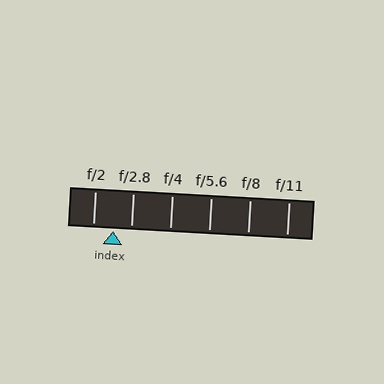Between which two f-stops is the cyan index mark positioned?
The index mark is between f/2 and f/2.8.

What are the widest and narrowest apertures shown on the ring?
The widest aperture shown is f/2 and the narrowest is f/11.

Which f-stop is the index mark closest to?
The index mark is closest to f/2.8.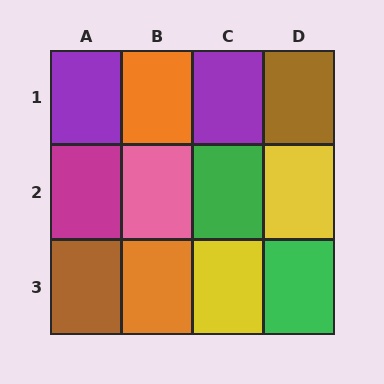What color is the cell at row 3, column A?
Brown.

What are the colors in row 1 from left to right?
Purple, orange, purple, brown.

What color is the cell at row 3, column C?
Yellow.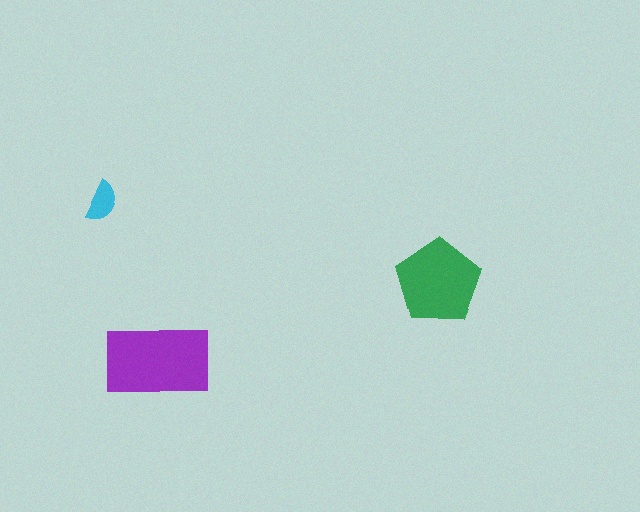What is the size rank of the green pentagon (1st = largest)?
2nd.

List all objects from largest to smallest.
The purple rectangle, the green pentagon, the cyan semicircle.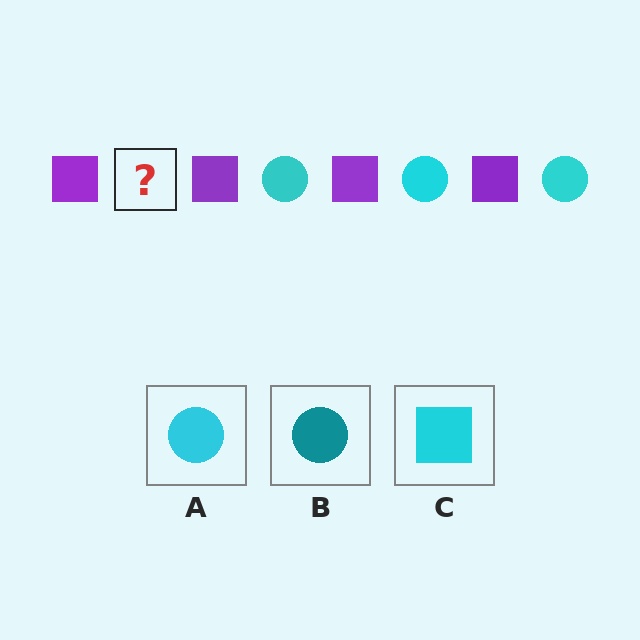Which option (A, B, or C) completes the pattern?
A.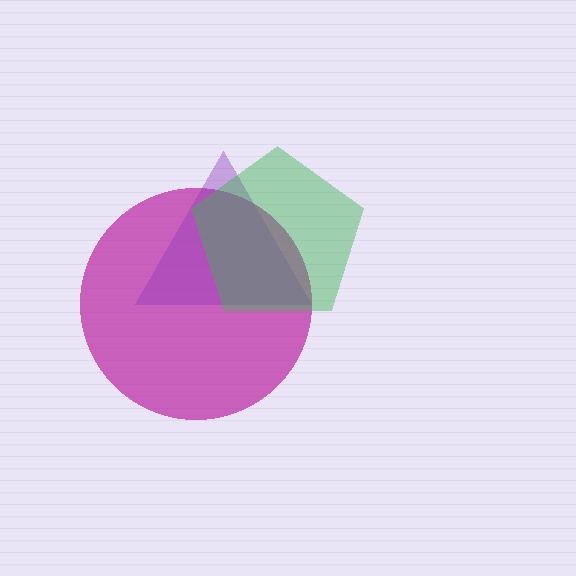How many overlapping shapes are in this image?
There are 3 overlapping shapes in the image.